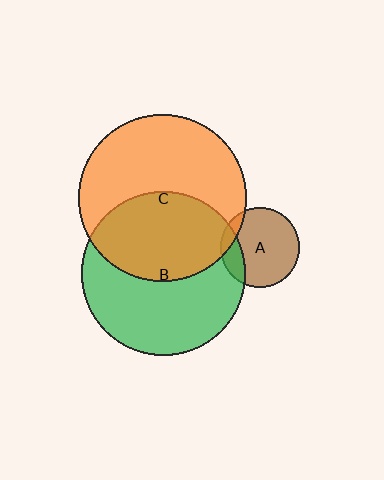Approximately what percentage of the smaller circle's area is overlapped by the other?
Approximately 20%.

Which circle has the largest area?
Circle C (orange).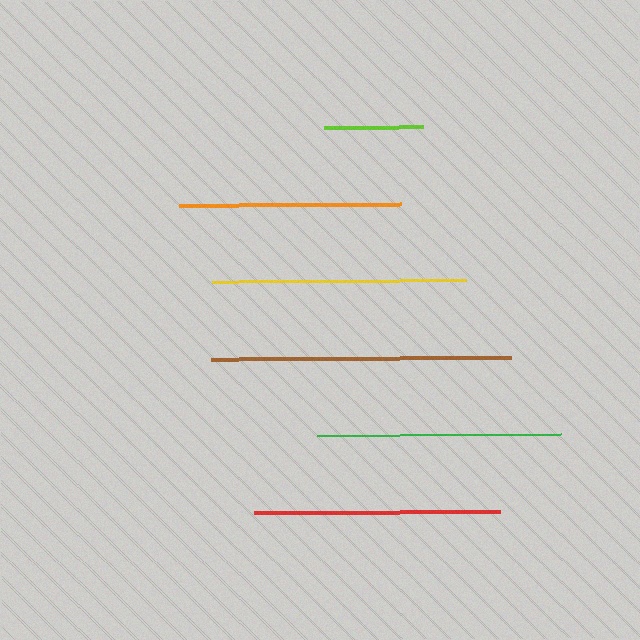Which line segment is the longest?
The brown line is the longest at approximately 301 pixels.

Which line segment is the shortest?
The lime line is the shortest at approximately 99 pixels.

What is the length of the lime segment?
The lime segment is approximately 99 pixels long.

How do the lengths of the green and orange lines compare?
The green and orange lines are approximately the same length.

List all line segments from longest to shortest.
From longest to shortest: brown, yellow, red, green, orange, lime.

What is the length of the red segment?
The red segment is approximately 246 pixels long.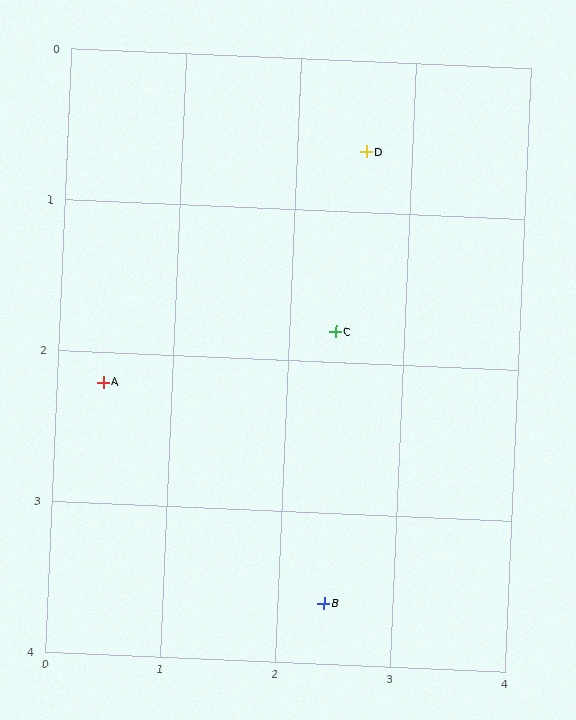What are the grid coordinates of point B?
Point B is at approximately (2.4, 3.6).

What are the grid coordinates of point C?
Point C is at approximately (2.4, 1.8).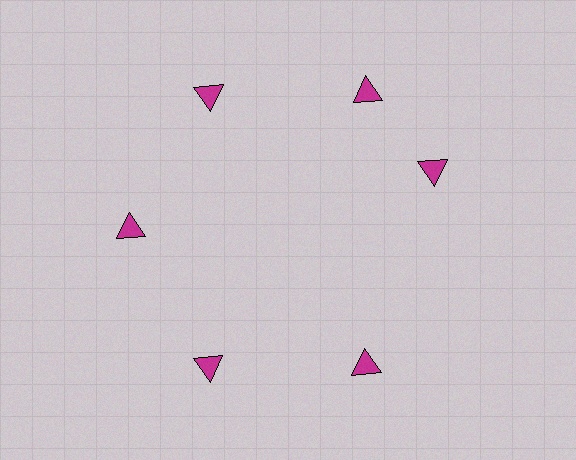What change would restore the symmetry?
The symmetry would be restored by rotating it back into even spacing with its neighbors so that all 6 triangles sit at equal angles and equal distance from the center.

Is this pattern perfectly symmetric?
No. The 6 magenta triangles are arranged in a ring, but one element near the 3 o'clock position is rotated out of alignment along the ring, breaking the 6-fold rotational symmetry.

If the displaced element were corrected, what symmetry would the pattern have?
It would have 6-fold rotational symmetry — the pattern would map onto itself every 60 degrees.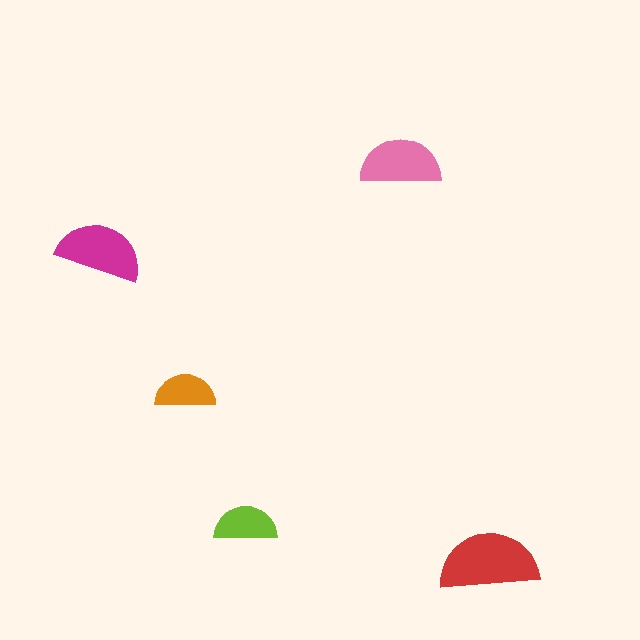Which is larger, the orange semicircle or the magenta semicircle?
The magenta one.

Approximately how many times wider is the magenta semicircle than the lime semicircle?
About 1.5 times wider.